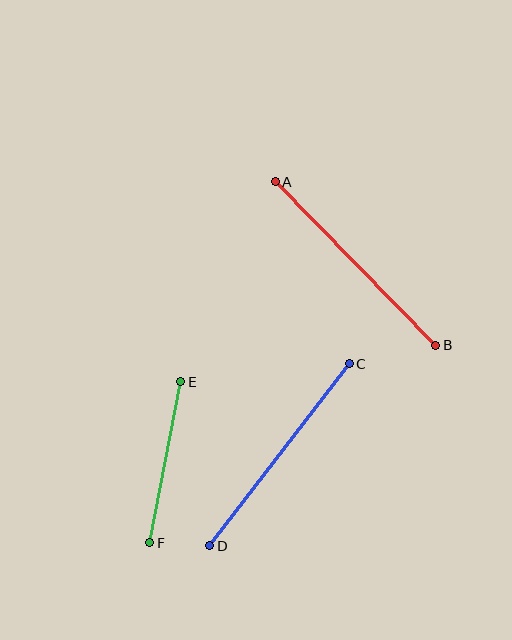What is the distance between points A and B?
The distance is approximately 229 pixels.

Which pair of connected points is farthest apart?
Points C and D are farthest apart.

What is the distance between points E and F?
The distance is approximately 164 pixels.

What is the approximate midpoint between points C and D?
The midpoint is at approximately (279, 455) pixels.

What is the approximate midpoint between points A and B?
The midpoint is at approximately (356, 263) pixels.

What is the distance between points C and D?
The distance is approximately 229 pixels.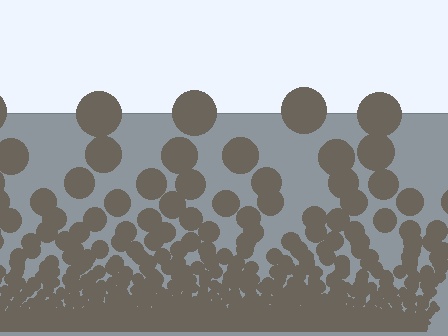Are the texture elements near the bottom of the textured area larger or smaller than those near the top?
Smaller. The gradient is inverted — elements near the bottom are smaller and denser.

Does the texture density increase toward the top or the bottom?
Density increases toward the bottom.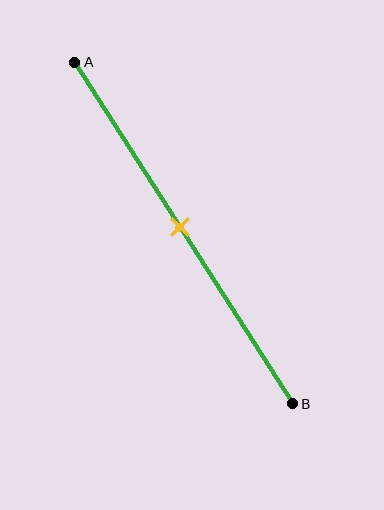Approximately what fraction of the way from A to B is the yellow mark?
The yellow mark is approximately 50% of the way from A to B.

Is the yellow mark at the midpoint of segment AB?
Yes, the mark is approximately at the midpoint.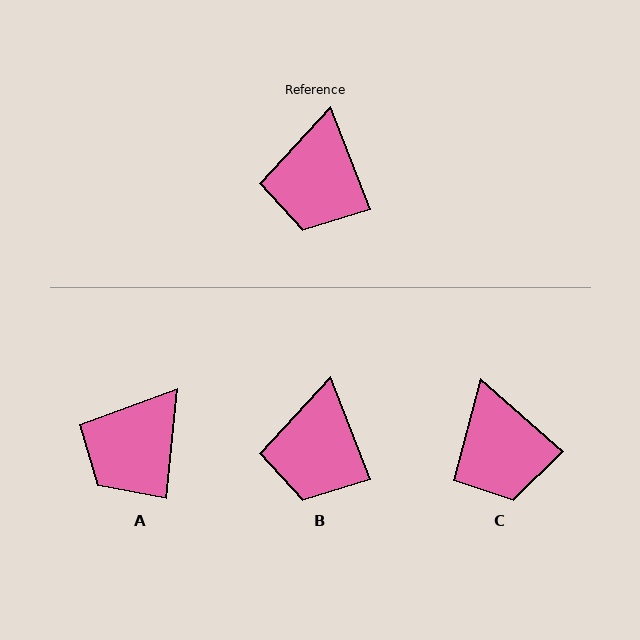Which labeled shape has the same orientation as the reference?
B.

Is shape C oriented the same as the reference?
No, it is off by about 28 degrees.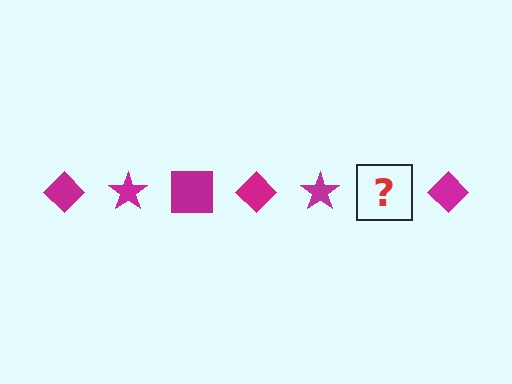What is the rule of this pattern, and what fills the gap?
The rule is that the pattern cycles through diamond, star, square shapes in magenta. The gap should be filled with a magenta square.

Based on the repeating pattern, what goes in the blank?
The blank should be a magenta square.